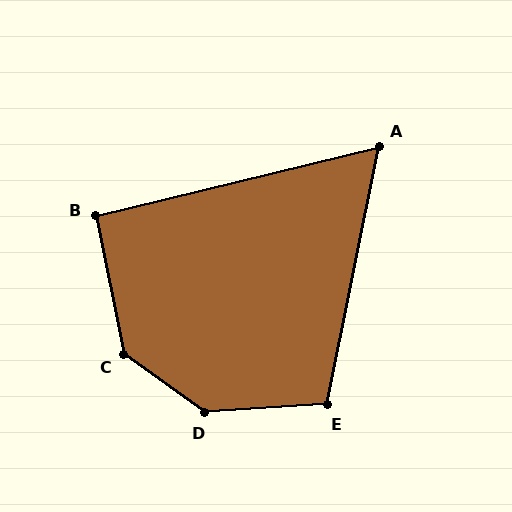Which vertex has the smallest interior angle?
A, at approximately 65 degrees.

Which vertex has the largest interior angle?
D, at approximately 141 degrees.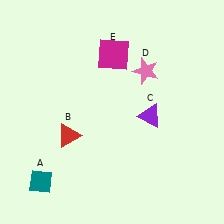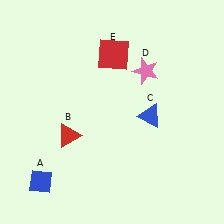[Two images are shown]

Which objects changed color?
A changed from teal to blue. C changed from purple to blue. E changed from magenta to red.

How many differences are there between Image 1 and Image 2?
There are 3 differences between the two images.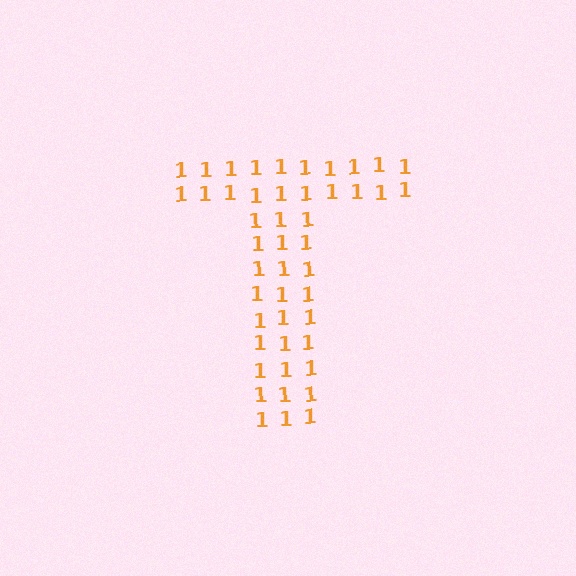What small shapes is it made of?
It is made of small digit 1's.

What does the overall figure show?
The overall figure shows the letter T.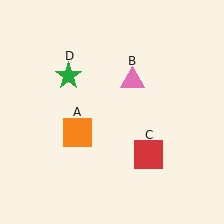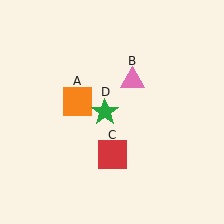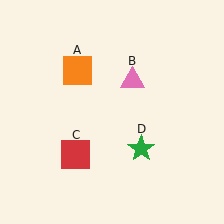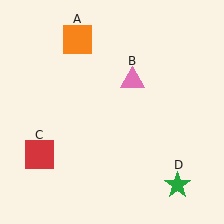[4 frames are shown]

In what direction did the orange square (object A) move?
The orange square (object A) moved up.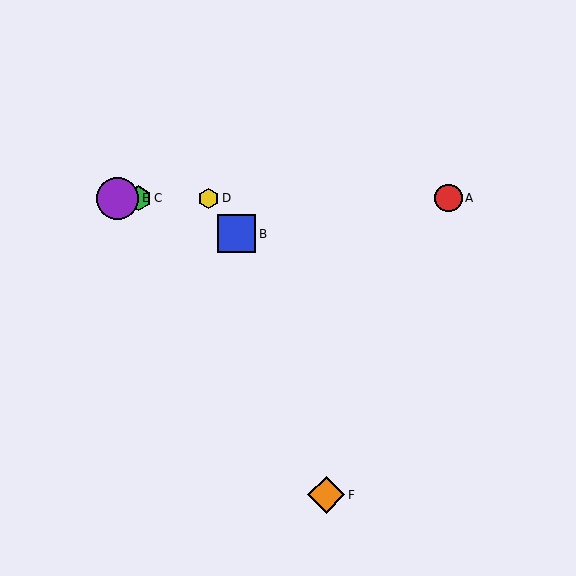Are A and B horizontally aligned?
No, A is at y≈198 and B is at y≈234.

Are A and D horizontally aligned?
Yes, both are at y≈198.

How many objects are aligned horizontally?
4 objects (A, C, D, E) are aligned horizontally.